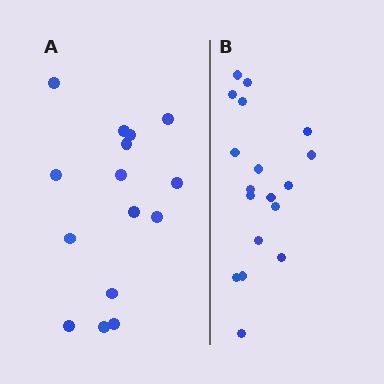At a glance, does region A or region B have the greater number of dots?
Region B (the right region) has more dots.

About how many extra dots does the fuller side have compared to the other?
Region B has just a few more — roughly 2 or 3 more dots than region A.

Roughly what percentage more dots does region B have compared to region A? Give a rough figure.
About 20% more.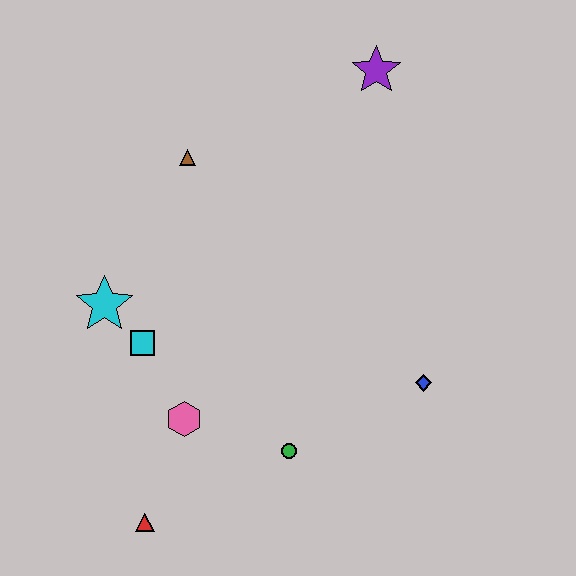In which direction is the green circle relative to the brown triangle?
The green circle is below the brown triangle.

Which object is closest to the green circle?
The pink hexagon is closest to the green circle.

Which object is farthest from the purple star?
The red triangle is farthest from the purple star.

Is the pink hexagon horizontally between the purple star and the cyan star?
Yes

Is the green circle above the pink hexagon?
No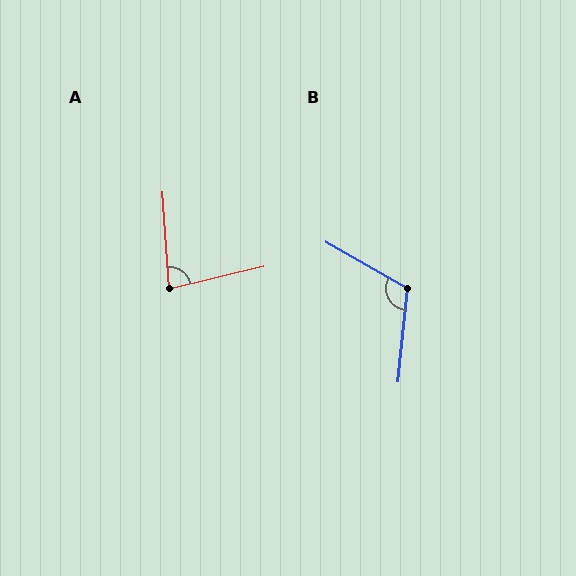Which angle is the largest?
B, at approximately 114 degrees.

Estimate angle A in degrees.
Approximately 80 degrees.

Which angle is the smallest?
A, at approximately 80 degrees.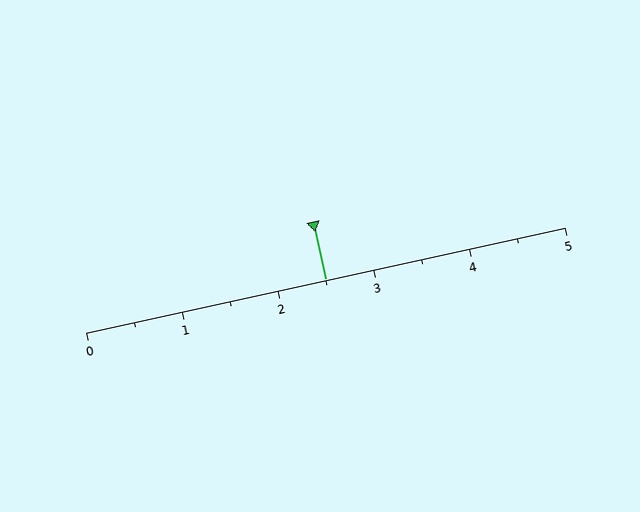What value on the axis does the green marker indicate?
The marker indicates approximately 2.5.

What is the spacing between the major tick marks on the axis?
The major ticks are spaced 1 apart.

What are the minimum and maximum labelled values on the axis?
The axis runs from 0 to 5.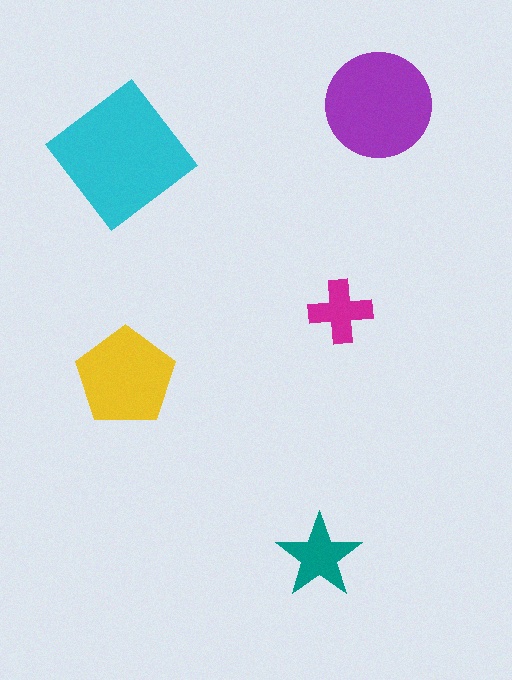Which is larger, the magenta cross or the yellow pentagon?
The yellow pentagon.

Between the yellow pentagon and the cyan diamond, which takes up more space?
The cyan diamond.